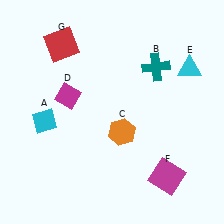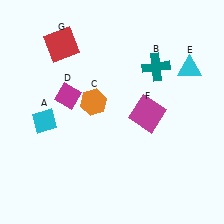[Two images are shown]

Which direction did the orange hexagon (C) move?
The orange hexagon (C) moved up.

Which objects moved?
The objects that moved are: the orange hexagon (C), the magenta square (F).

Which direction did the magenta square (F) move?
The magenta square (F) moved up.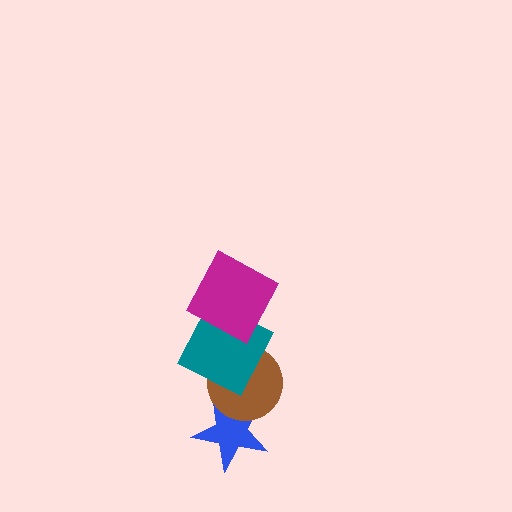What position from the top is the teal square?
The teal square is 2nd from the top.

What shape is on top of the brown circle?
The teal square is on top of the brown circle.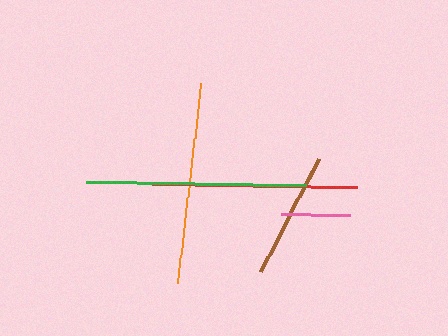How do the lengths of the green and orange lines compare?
The green and orange lines are approximately the same length.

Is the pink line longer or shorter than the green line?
The green line is longer than the pink line.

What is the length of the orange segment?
The orange segment is approximately 203 pixels long.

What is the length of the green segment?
The green segment is approximately 220 pixels long.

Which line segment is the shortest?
The pink line is the shortest at approximately 69 pixels.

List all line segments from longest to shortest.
From longest to shortest: green, red, orange, brown, pink.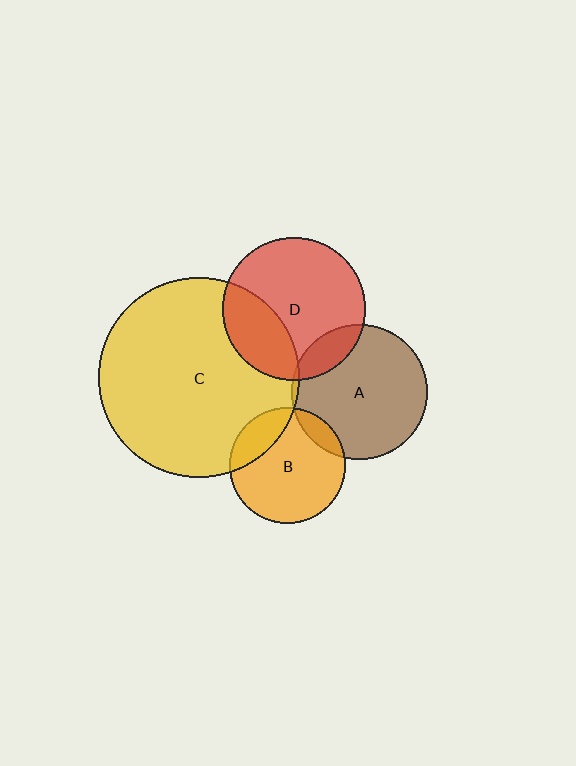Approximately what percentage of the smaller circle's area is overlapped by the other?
Approximately 15%.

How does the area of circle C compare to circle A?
Approximately 2.2 times.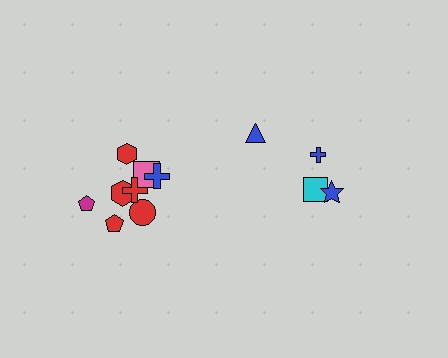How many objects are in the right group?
There are 4 objects.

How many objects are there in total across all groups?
There are 12 objects.